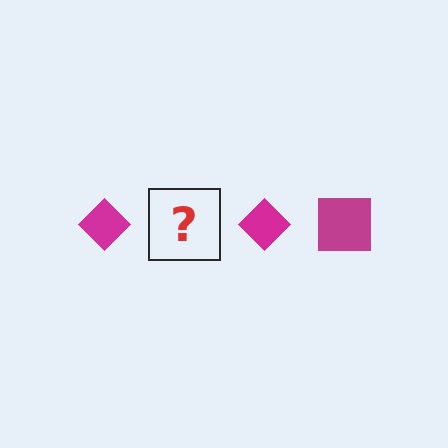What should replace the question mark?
The question mark should be replaced with a magenta square.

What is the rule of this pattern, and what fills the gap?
The rule is that the pattern cycles through diamond, square shapes in magenta. The gap should be filled with a magenta square.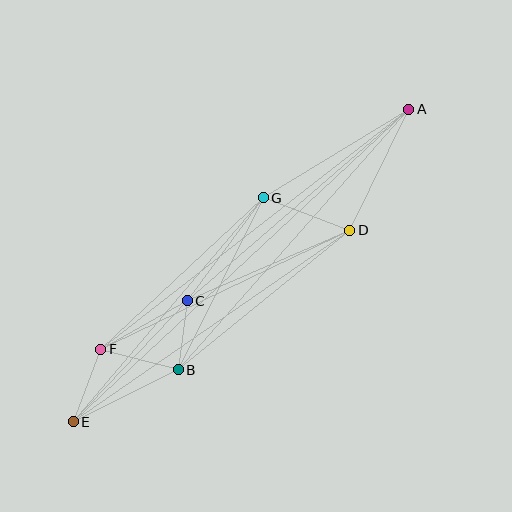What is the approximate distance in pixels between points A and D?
The distance between A and D is approximately 135 pixels.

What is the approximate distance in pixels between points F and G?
The distance between F and G is approximately 222 pixels.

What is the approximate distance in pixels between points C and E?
The distance between C and E is approximately 166 pixels.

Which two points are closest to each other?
Points B and C are closest to each other.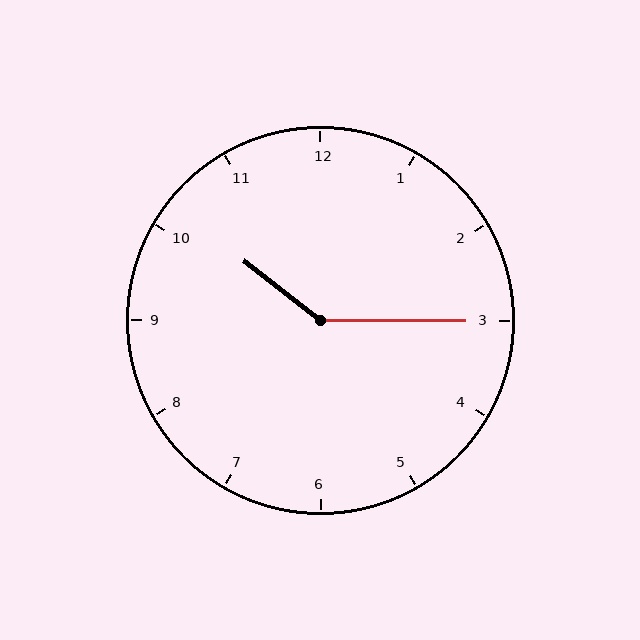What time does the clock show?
10:15.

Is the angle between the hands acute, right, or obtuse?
It is obtuse.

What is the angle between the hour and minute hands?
Approximately 142 degrees.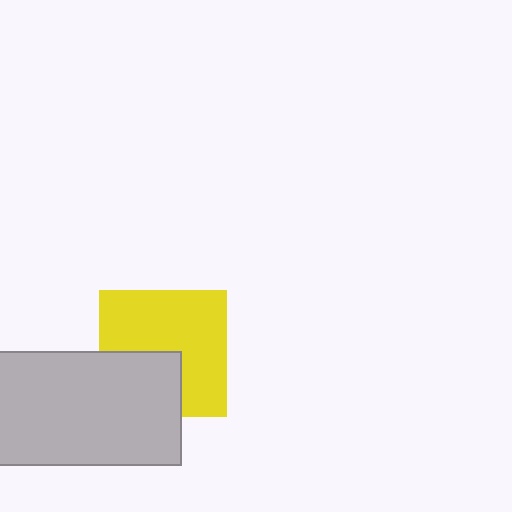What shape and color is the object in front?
The object in front is a light gray rectangle.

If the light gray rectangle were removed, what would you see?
You would see the complete yellow square.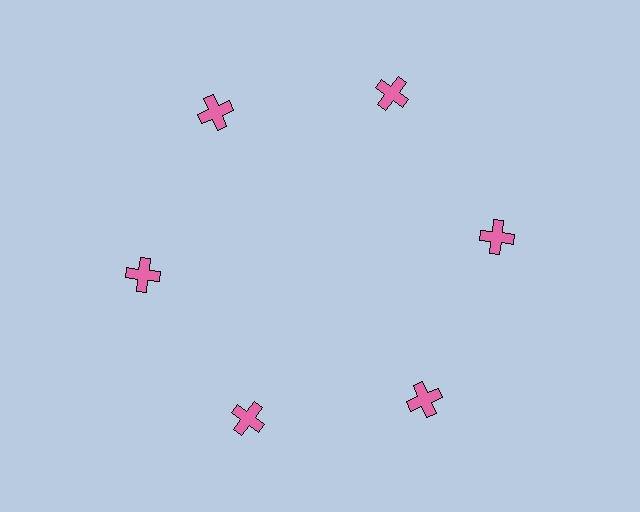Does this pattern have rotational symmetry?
Yes, this pattern has 6-fold rotational symmetry. It looks the same after rotating 60 degrees around the center.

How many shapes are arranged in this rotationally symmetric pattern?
There are 6 shapes, arranged in 6 groups of 1.